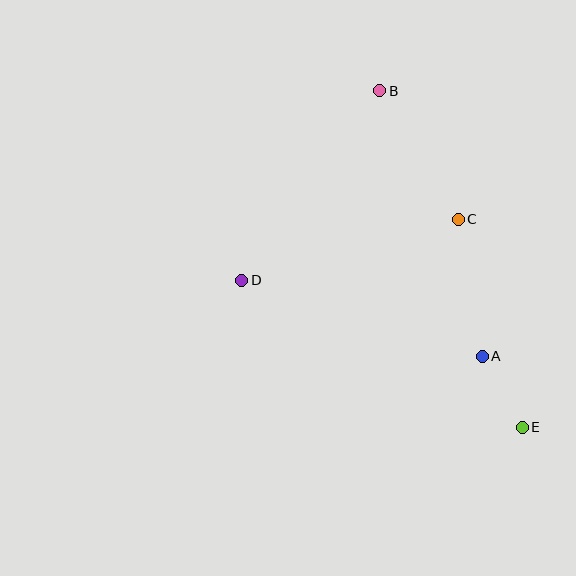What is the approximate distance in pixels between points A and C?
The distance between A and C is approximately 139 pixels.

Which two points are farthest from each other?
Points B and E are farthest from each other.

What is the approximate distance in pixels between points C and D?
The distance between C and D is approximately 225 pixels.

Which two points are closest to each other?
Points A and E are closest to each other.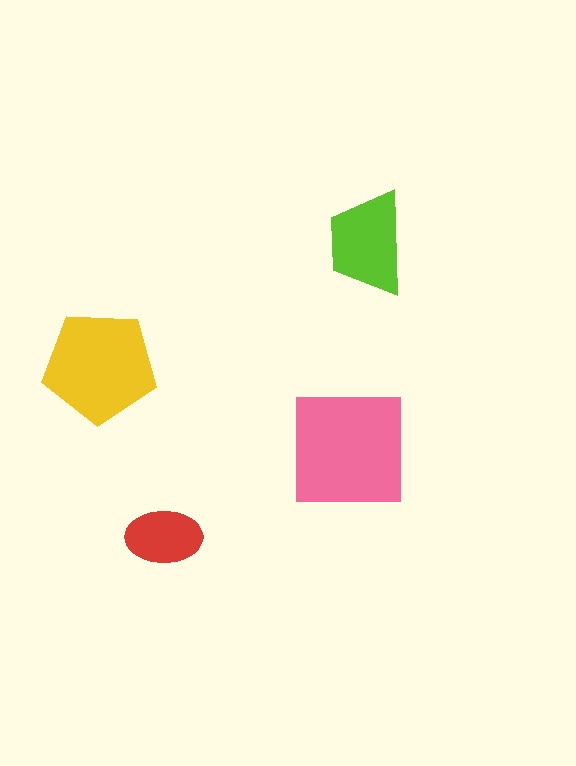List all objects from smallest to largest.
The red ellipse, the lime trapezoid, the yellow pentagon, the pink square.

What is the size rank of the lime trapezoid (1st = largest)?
3rd.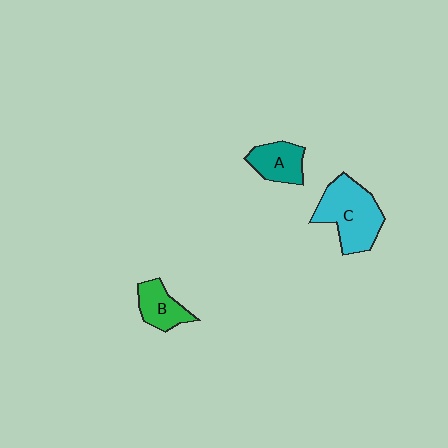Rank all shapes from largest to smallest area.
From largest to smallest: C (cyan), A (teal), B (green).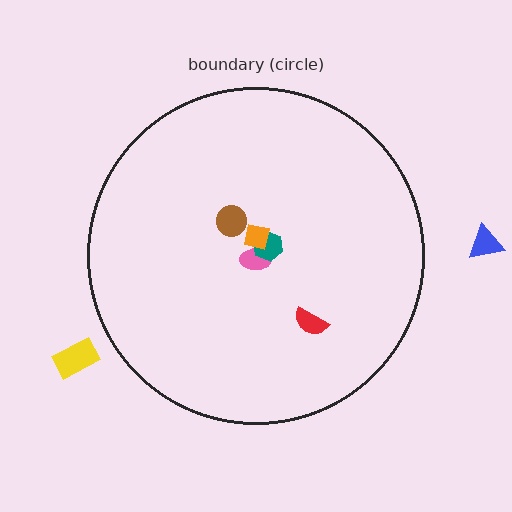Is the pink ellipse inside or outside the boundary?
Inside.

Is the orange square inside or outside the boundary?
Inside.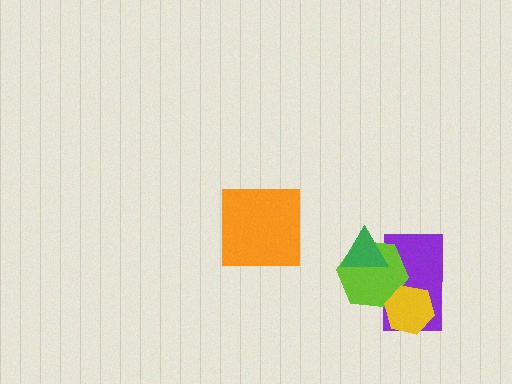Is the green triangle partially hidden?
No, no other shape covers it.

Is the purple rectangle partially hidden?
Yes, it is partially covered by another shape.